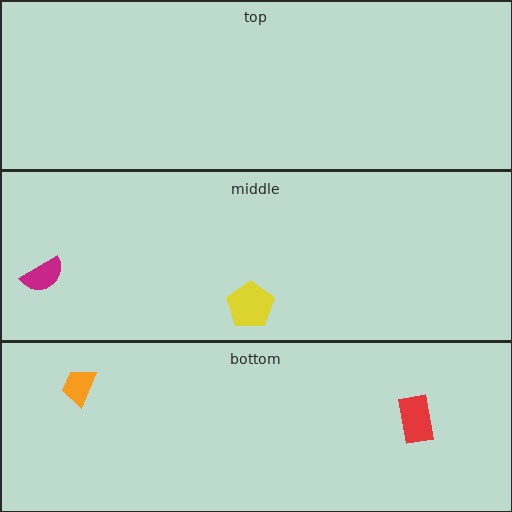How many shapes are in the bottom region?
2.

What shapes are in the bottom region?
The orange trapezoid, the red rectangle.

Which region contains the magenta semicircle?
The middle region.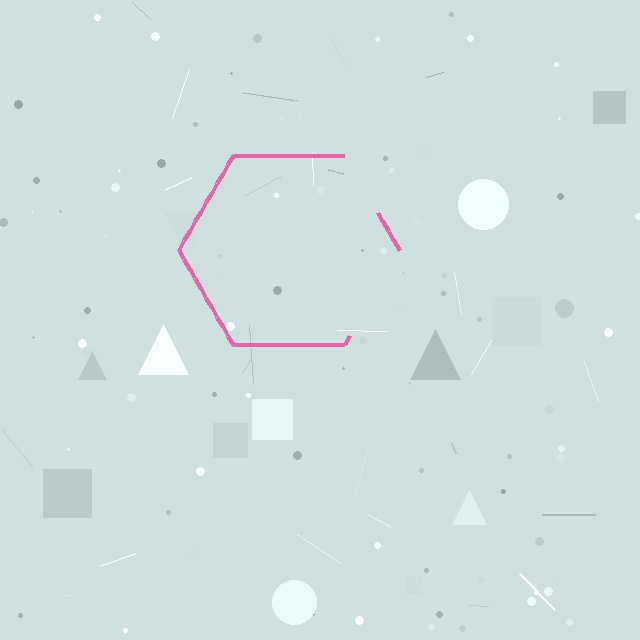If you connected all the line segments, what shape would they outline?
They would outline a hexagon.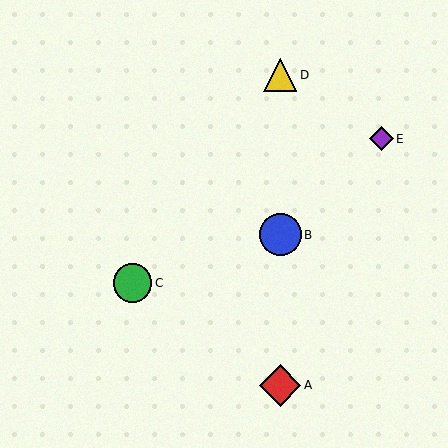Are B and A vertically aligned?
Yes, both are at x≈280.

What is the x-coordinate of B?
Object B is at x≈280.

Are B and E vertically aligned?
No, B is at x≈280 and E is at x≈381.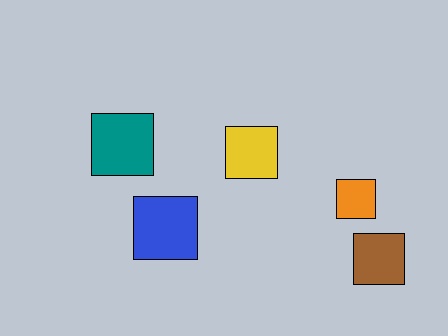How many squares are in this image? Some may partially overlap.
There are 5 squares.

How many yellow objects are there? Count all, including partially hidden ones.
There is 1 yellow object.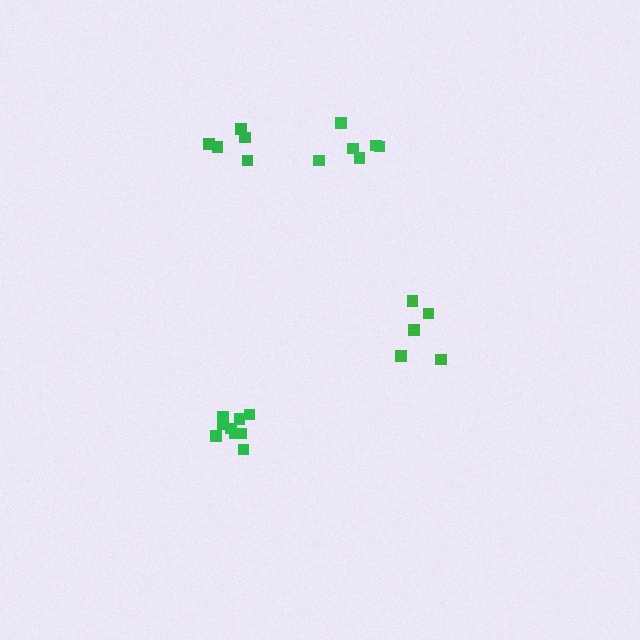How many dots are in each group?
Group 1: 5 dots, Group 2: 9 dots, Group 3: 6 dots, Group 4: 5 dots (25 total).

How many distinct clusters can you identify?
There are 4 distinct clusters.